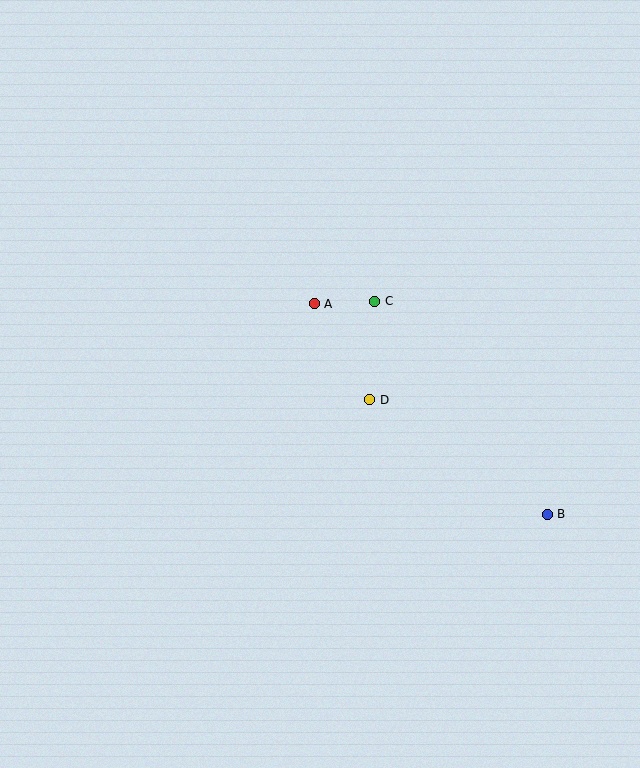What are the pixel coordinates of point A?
Point A is at (314, 304).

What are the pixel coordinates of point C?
Point C is at (375, 301).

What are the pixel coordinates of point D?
Point D is at (370, 400).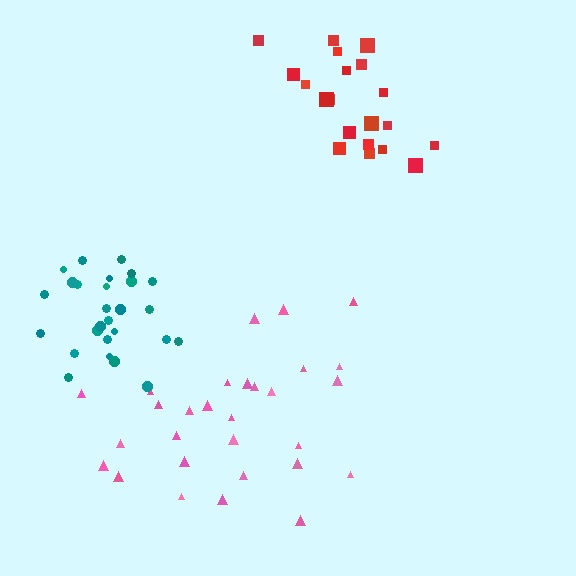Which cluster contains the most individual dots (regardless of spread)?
Pink (29).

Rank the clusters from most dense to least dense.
teal, pink, red.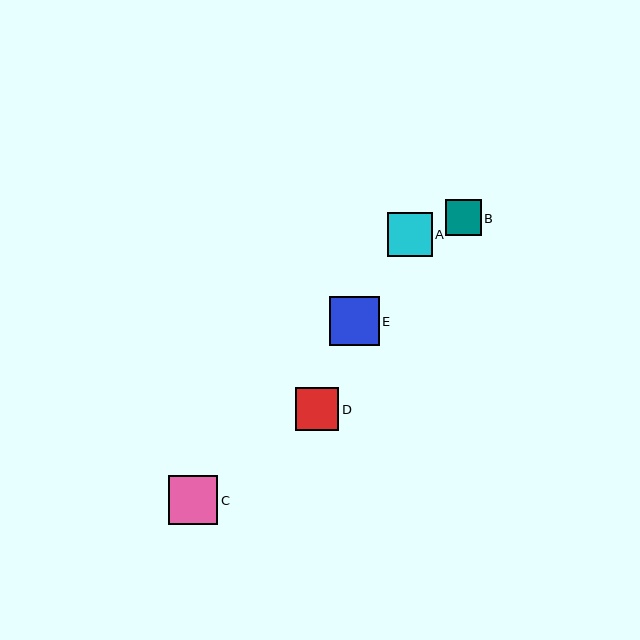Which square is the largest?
Square E is the largest with a size of approximately 50 pixels.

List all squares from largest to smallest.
From largest to smallest: E, C, A, D, B.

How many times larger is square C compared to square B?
Square C is approximately 1.4 times the size of square B.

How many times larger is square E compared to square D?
Square E is approximately 1.1 times the size of square D.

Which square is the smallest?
Square B is the smallest with a size of approximately 36 pixels.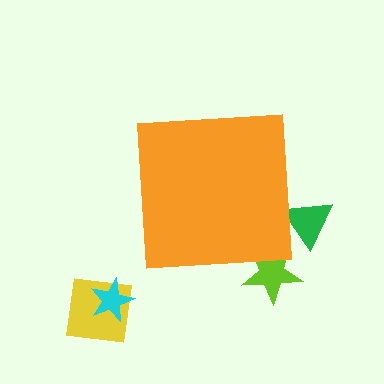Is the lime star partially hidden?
Yes, the lime star is partially hidden behind the orange square.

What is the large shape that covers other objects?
An orange square.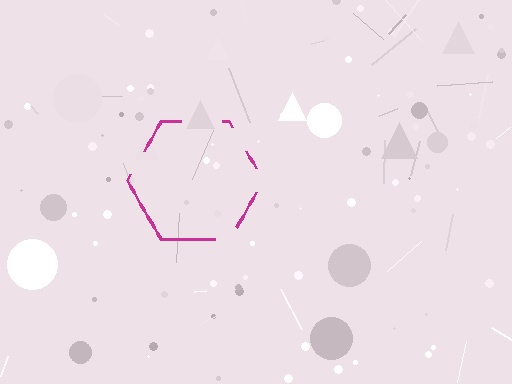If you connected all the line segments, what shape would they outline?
They would outline a hexagon.